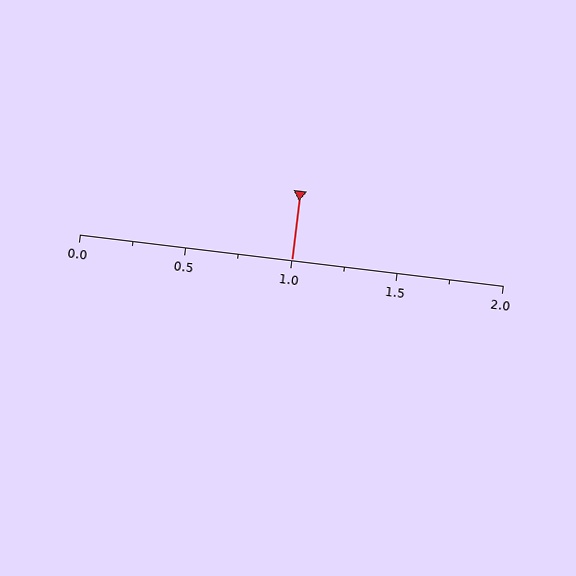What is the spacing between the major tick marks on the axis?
The major ticks are spaced 0.5 apart.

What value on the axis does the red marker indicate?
The marker indicates approximately 1.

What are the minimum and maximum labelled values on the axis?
The axis runs from 0.0 to 2.0.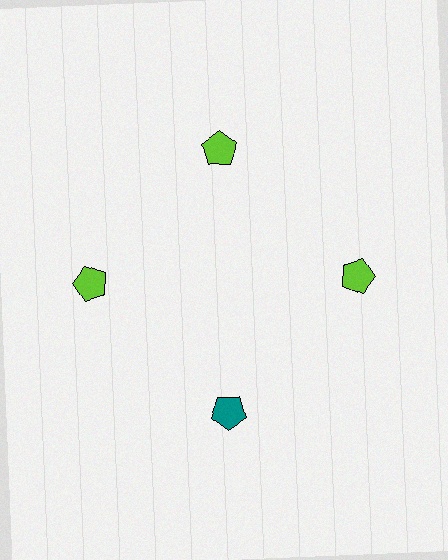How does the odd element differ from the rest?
It has a different color: teal instead of lime.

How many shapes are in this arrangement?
There are 4 shapes arranged in a ring pattern.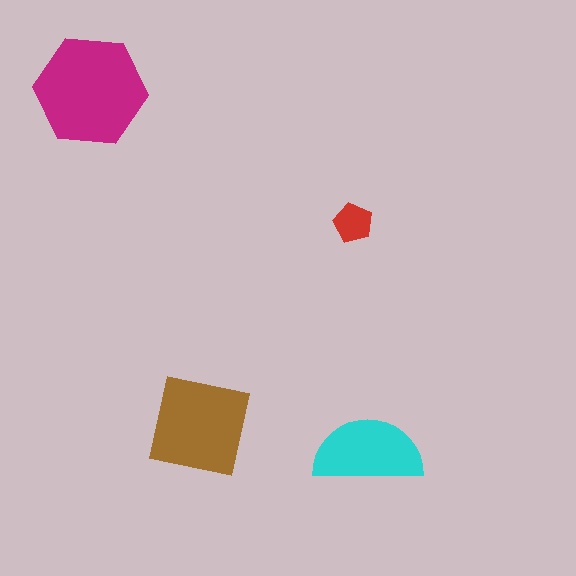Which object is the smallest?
The red pentagon.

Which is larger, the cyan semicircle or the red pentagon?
The cyan semicircle.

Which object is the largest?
The magenta hexagon.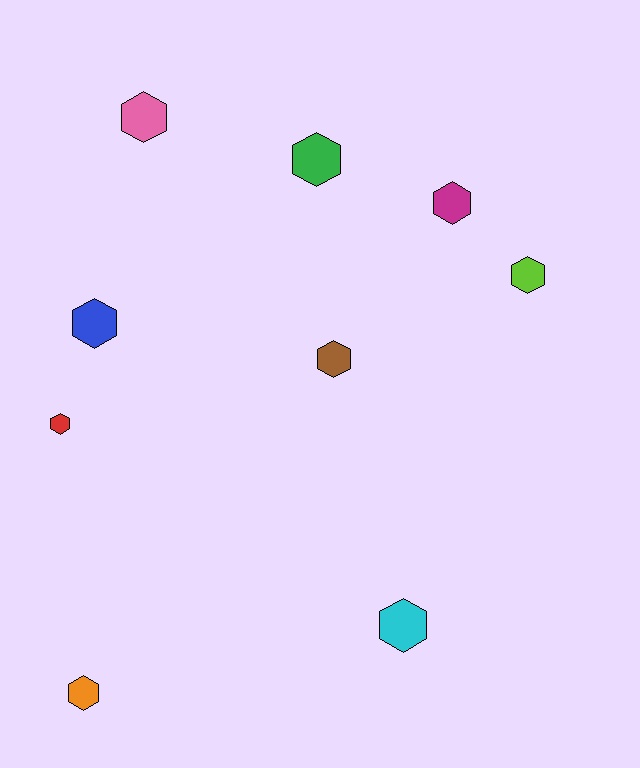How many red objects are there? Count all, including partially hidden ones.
There is 1 red object.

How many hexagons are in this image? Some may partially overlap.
There are 9 hexagons.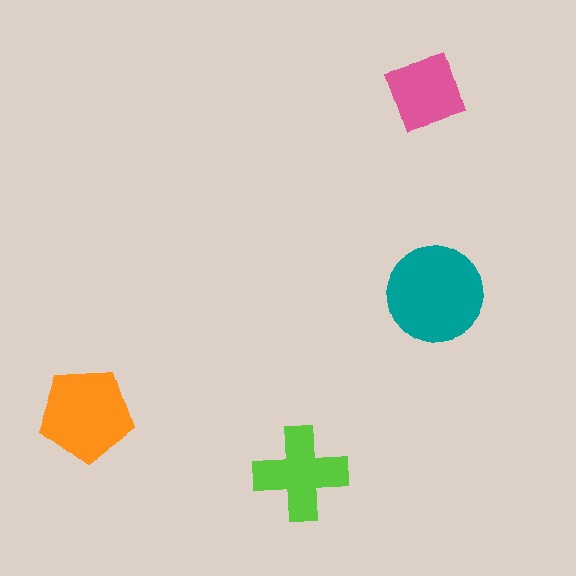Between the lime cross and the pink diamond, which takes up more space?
The lime cross.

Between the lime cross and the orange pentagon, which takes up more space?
The orange pentagon.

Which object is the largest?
The teal circle.